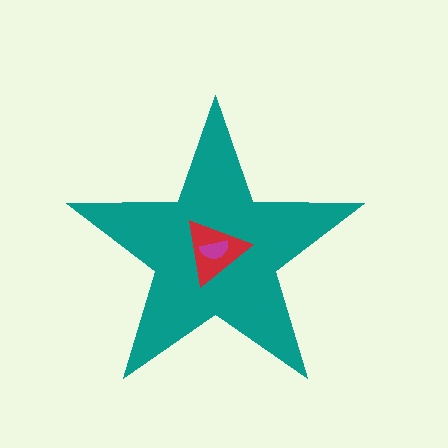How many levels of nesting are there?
3.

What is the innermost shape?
The magenta semicircle.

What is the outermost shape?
The teal star.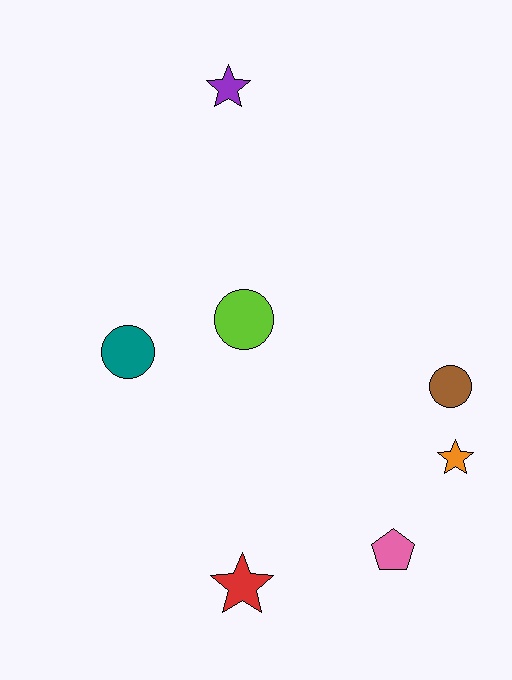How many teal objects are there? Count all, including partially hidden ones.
There is 1 teal object.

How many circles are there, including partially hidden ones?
There are 3 circles.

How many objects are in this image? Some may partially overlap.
There are 7 objects.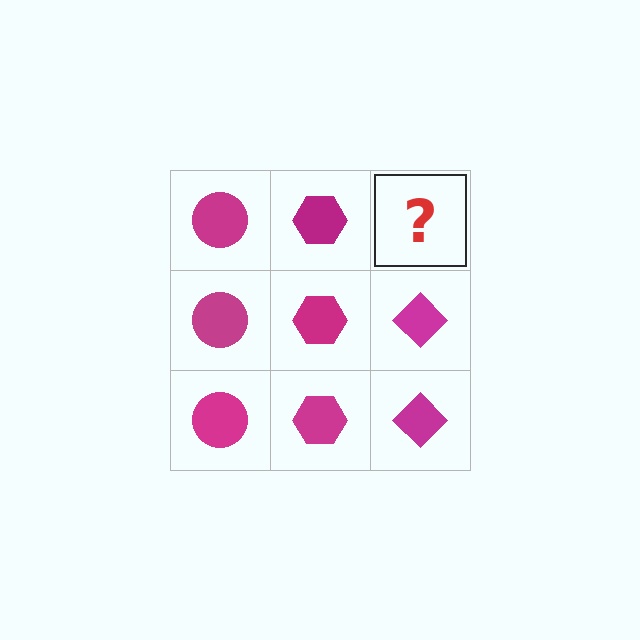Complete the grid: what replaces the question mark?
The question mark should be replaced with a magenta diamond.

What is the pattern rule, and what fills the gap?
The rule is that each column has a consistent shape. The gap should be filled with a magenta diamond.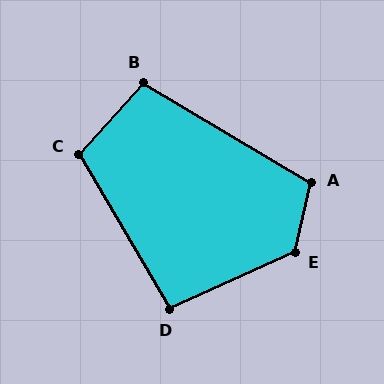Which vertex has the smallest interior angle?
D, at approximately 96 degrees.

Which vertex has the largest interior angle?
E, at approximately 127 degrees.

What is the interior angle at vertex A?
Approximately 108 degrees (obtuse).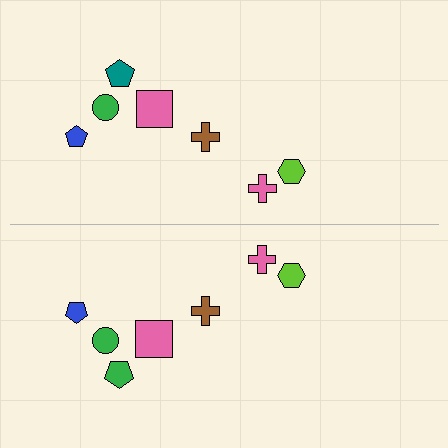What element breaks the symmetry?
The green pentagon on the bottom side breaks the symmetry — its mirror counterpart is teal.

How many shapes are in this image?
There are 14 shapes in this image.